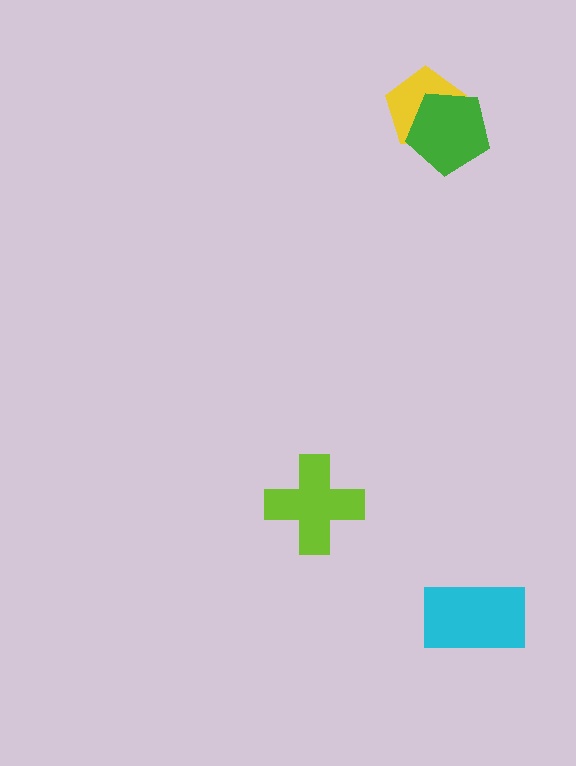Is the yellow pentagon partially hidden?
Yes, it is partially covered by another shape.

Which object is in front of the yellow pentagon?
The green pentagon is in front of the yellow pentagon.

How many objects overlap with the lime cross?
0 objects overlap with the lime cross.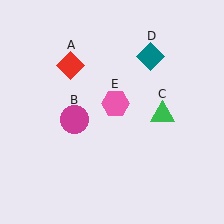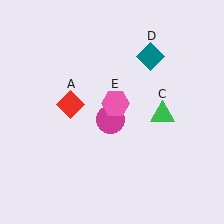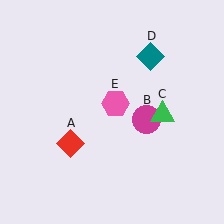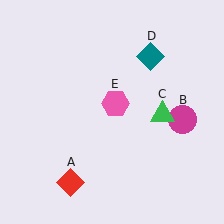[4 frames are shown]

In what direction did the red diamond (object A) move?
The red diamond (object A) moved down.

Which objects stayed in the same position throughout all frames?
Green triangle (object C) and teal diamond (object D) and pink hexagon (object E) remained stationary.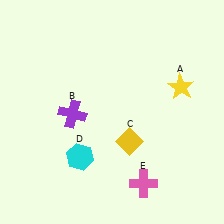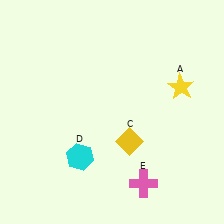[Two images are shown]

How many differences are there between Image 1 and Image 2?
There is 1 difference between the two images.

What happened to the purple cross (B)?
The purple cross (B) was removed in Image 2. It was in the bottom-left area of Image 1.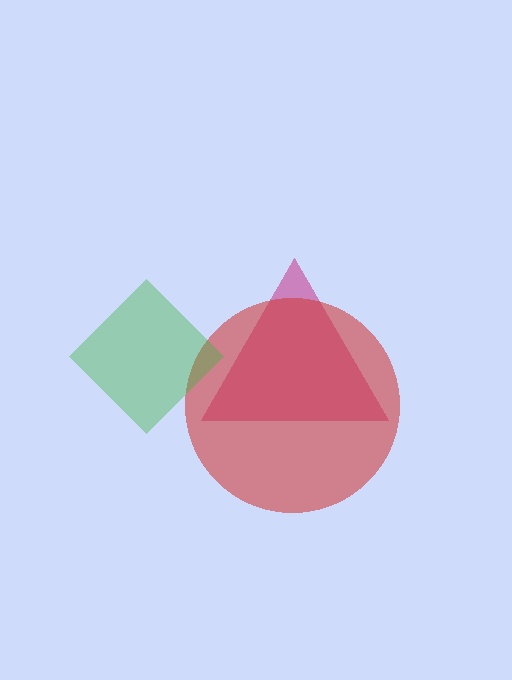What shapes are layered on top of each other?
The layered shapes are: a magenta triangle, a red circle, a green diamond.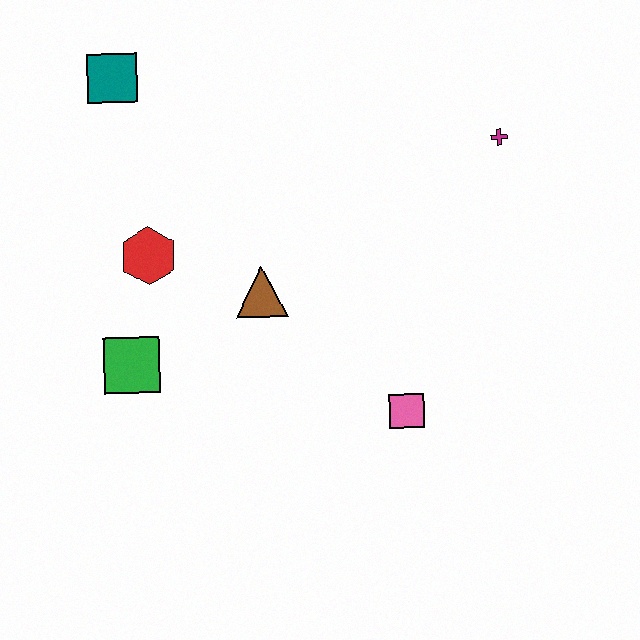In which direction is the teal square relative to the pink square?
The teal square is above the pink square.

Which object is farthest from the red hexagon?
The magenta cross is farthest from the red hexagon.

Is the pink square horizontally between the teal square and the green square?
No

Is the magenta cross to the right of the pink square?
Yes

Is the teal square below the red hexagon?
No